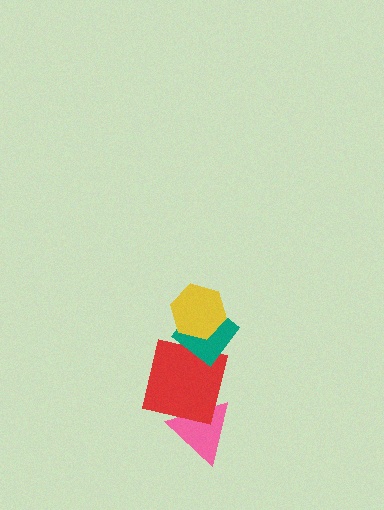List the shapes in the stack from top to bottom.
From top to bottom: the yellow hexagon, the teal diamond, the red square, the pink triangle.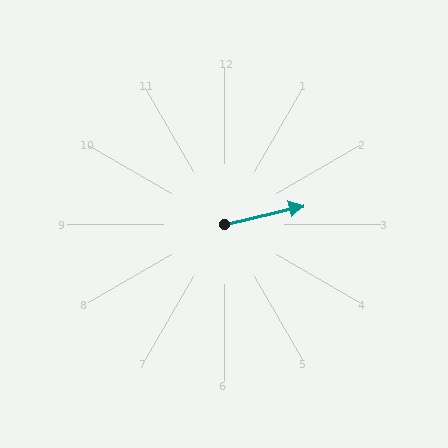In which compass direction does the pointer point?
East.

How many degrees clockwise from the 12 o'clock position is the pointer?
Approximately 77 degrees.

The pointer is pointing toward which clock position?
Roughly 3 o'clock.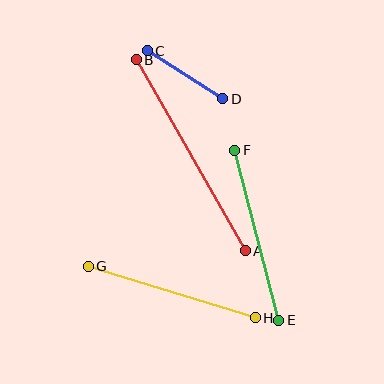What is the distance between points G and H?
The distance is approximately 175 pixels.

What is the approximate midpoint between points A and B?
The midpoint is at approximately (191, 155) pixels.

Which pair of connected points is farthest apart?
Points A and B are farthest apart.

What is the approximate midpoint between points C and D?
The midpoint is at approximately (185, 75) pixels.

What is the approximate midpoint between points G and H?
The midpoint is at approximately (172, 292) pixels.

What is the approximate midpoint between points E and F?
The midpoint is at approximately (257, 235) pixels.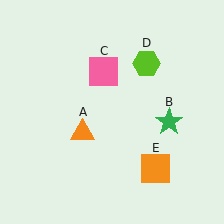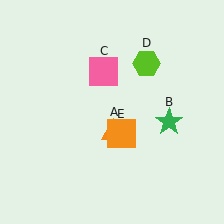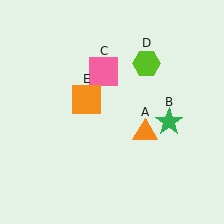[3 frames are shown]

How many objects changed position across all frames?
2 objects changed position: orange triangle (object A), orange square (object E).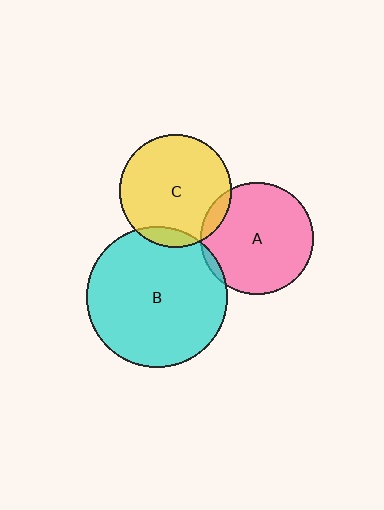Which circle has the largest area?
Circle B (cyan).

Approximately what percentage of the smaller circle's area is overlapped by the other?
Approximately 5%.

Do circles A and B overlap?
Yes.